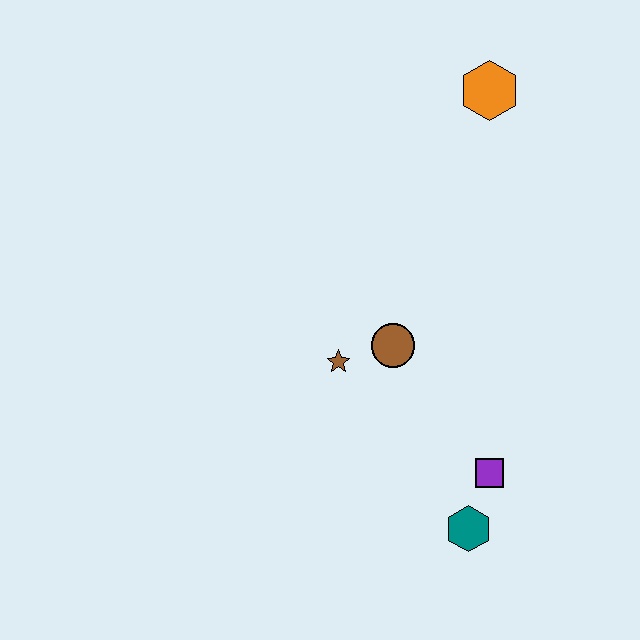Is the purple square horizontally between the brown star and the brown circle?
No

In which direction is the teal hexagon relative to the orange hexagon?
The teal hexagon is below the orange hexagon.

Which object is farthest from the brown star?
The orange hexagon is farthest from the brown star.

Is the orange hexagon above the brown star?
Yes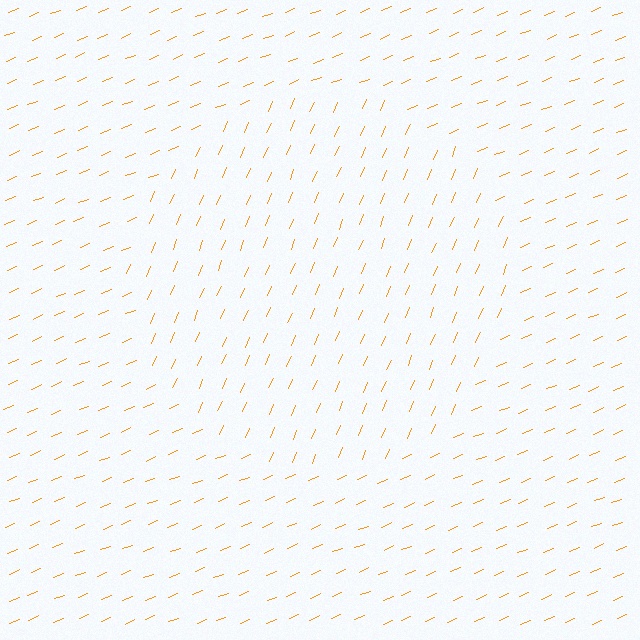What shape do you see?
I see a circle.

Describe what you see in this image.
The image is filled with small orange line segments. A circle region in the image has lines oriented differently from the surrounding lines, creating a visible texture boundary.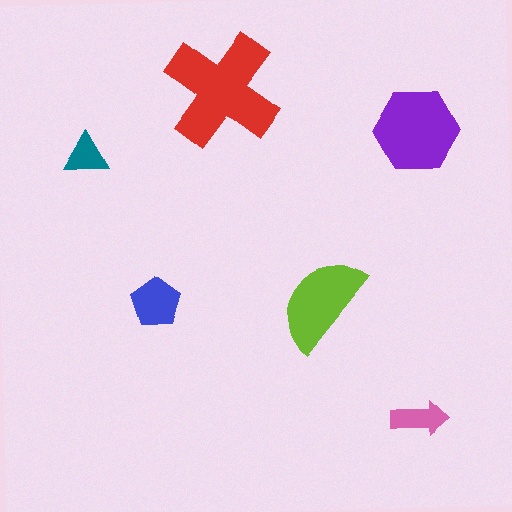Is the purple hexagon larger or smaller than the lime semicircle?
Larger.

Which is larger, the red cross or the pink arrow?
The red cross.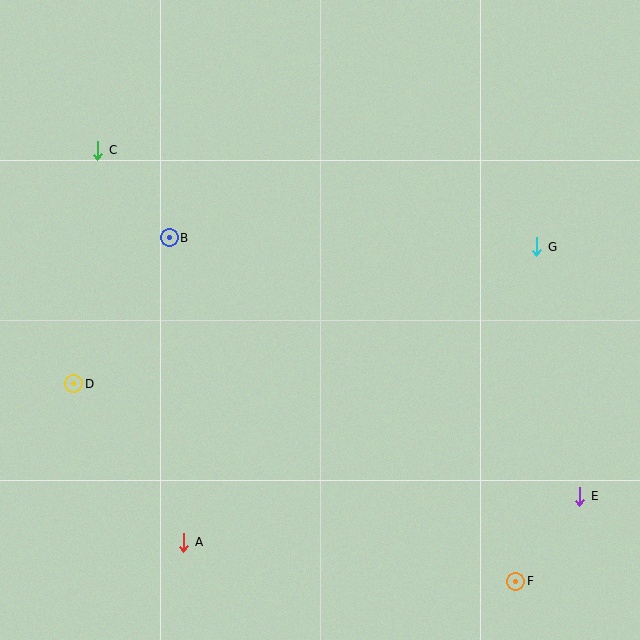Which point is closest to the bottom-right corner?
Point F is closest to the bottom-right corner.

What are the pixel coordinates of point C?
Point C is at (98, 150).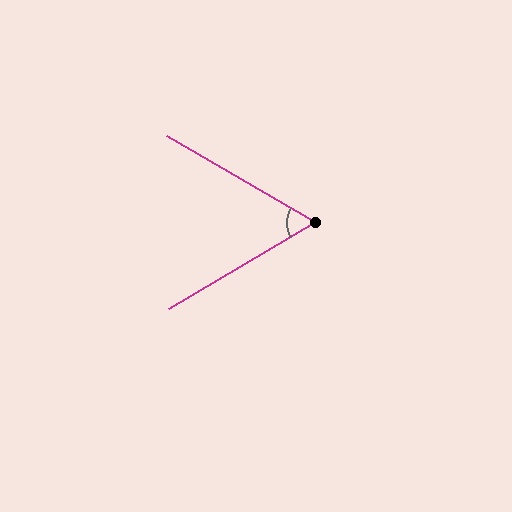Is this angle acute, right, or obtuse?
It is acute.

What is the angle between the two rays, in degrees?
Approximately 61 degrees.